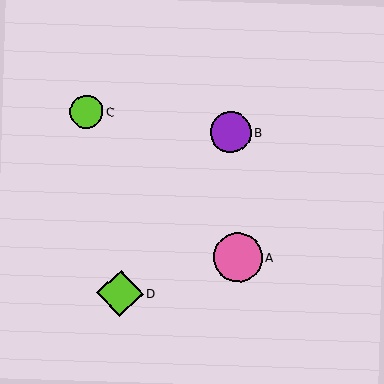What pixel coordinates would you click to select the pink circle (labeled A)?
Click at (238, 258) to select the pink circle A.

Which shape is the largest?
The pink circle (labeled A) is the largest.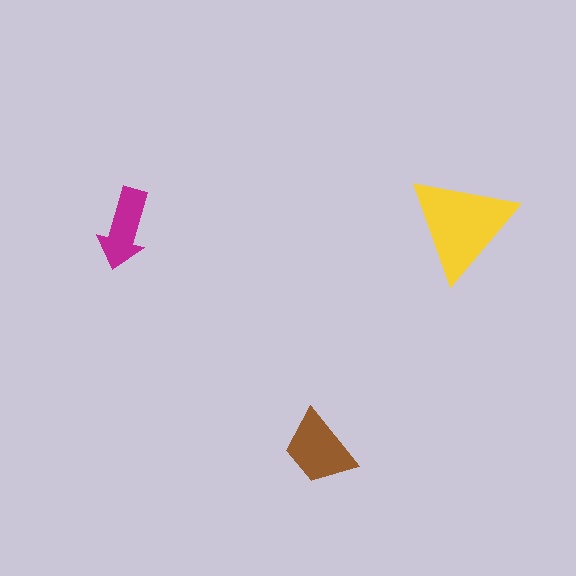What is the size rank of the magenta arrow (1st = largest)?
3rd.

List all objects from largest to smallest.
The yellow triangle, the brown trapezoid, the magenta arrow.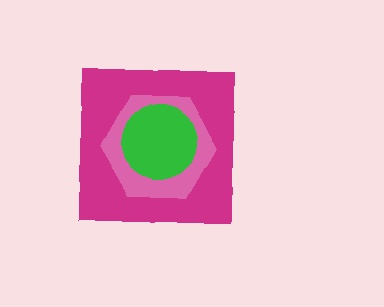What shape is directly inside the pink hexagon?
The green circle.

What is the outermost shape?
The magenta square.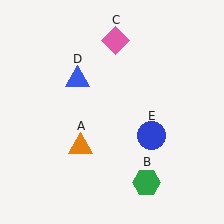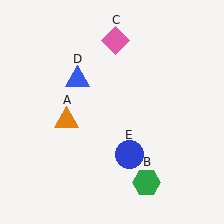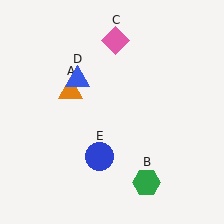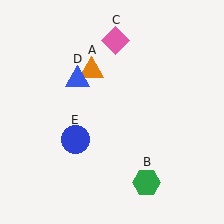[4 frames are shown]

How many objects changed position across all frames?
2 objects changed position: orange triangle (object A), blue circle (object E).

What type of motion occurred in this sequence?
The orange triangle (object A), blue circle (object E) rotated clockwise around the center of the scene.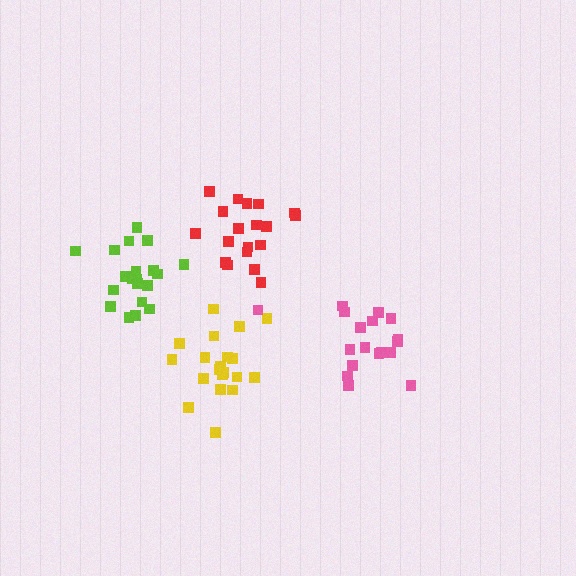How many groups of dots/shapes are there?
There are 4 groups.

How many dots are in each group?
Group 1: 20 dots, Group 2: 18 dots, Group 3: 19 dots, Group 4: 20 dots (77 total).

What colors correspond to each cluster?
The clusters are colored: yellow, pink, red, lime.